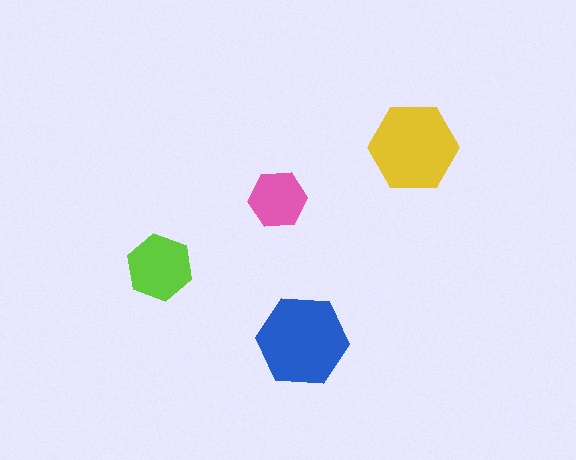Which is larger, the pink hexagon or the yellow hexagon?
The yellow one.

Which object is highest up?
The yellow hexagon is topmost.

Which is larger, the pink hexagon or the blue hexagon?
The blue one.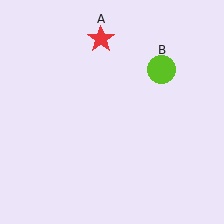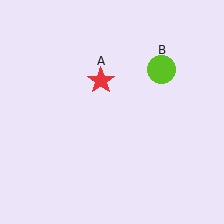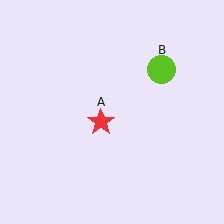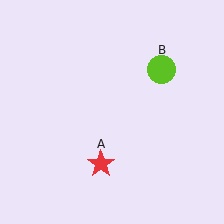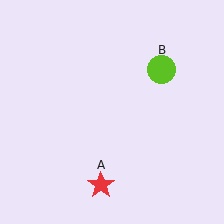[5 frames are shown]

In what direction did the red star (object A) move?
The red star (object A) moved down.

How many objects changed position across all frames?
1 object changed position: red star (object A).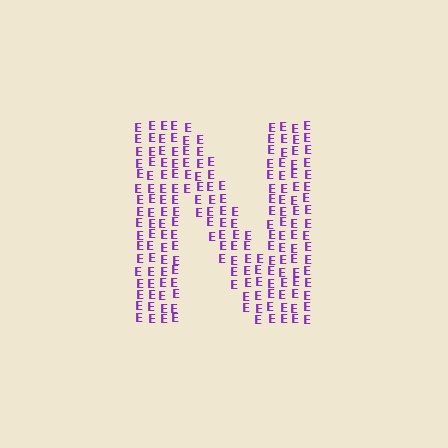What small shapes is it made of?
It is made of small letter E's.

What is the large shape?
The large shape is the letter N.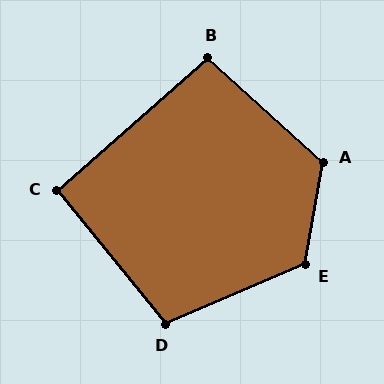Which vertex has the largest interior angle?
E, at approximately 123 degrees.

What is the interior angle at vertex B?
Approximately 97 degrees (obtuse).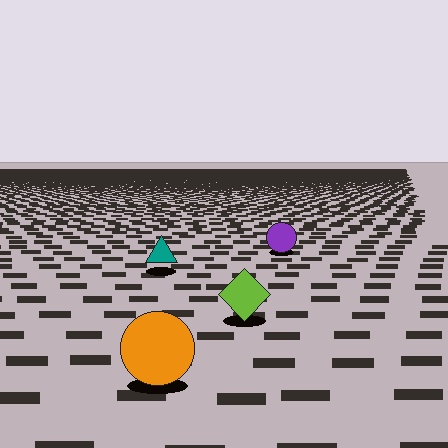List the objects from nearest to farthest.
From nearest to farthest: the orange circle, the lime diamond, the teal triangle, the purple circle.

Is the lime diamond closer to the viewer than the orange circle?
No. The orange circle is closer — you can tell from the texture gradient: the ground texture is coarser near it.